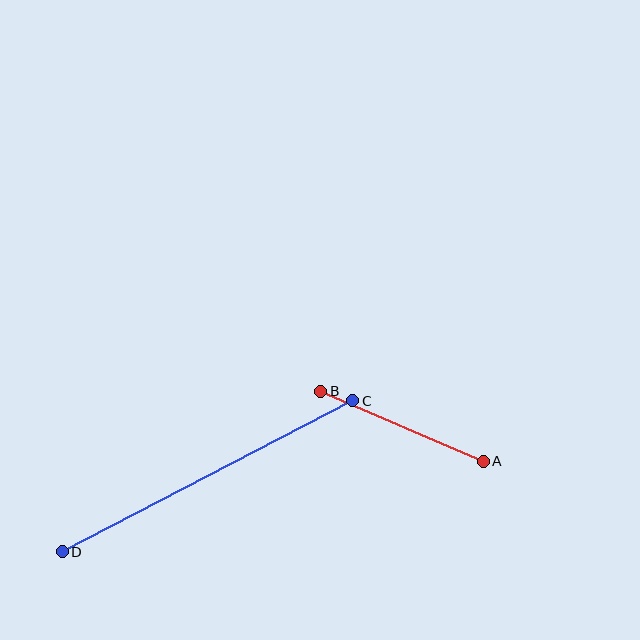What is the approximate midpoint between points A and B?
The midpoint is at approximately (402, 426) pixels.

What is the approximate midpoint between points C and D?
The midpoint is at approximately (208, 476) pixels.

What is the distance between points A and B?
The distance is approximately 177 pixels.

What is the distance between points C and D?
The distance is approximately 328 pixels.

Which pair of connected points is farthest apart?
Points C and D are farthest apart.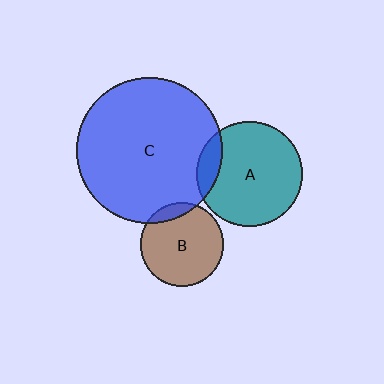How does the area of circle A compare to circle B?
Approximately 1.6 times.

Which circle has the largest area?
Circle C (blue).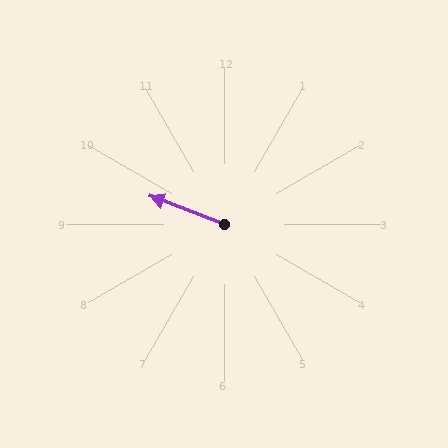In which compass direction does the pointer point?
West.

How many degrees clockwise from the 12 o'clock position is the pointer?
Approximately 291 degrees.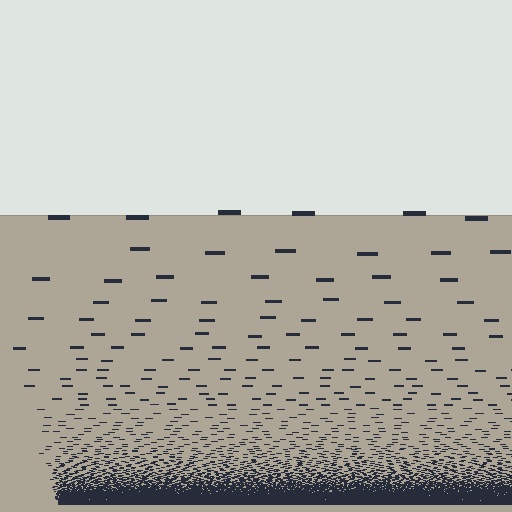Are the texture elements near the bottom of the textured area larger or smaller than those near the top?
Smaller. The gradient is inverted — elements near the bottom are smaller and denser.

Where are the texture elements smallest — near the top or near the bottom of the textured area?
Near the bottom.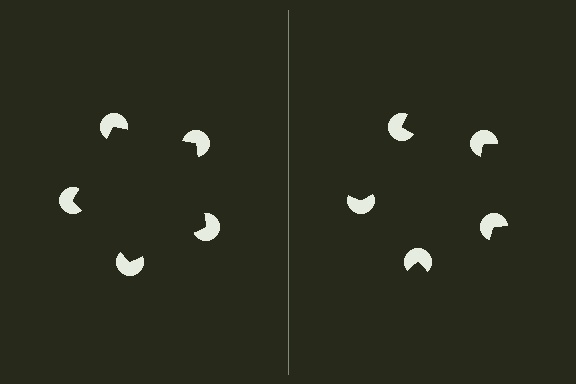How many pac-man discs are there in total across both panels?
10 — 5 on each side.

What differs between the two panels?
The pac-man discs are positioned identically on both sides; only the wedge orientations differ. On the left they align to a pentagon; on the right they are misaligned.